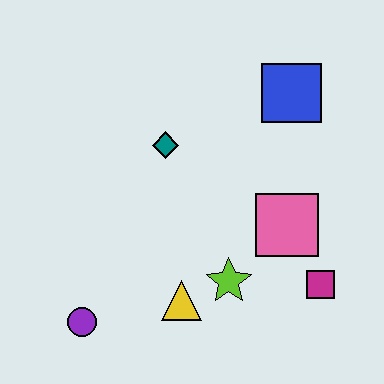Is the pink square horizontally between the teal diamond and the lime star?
No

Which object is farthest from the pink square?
The purple circle is farthest from the pink square.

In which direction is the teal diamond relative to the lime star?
The teal diamond is above the lime star.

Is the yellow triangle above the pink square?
No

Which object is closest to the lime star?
The yellow triangle is closest to the lime star.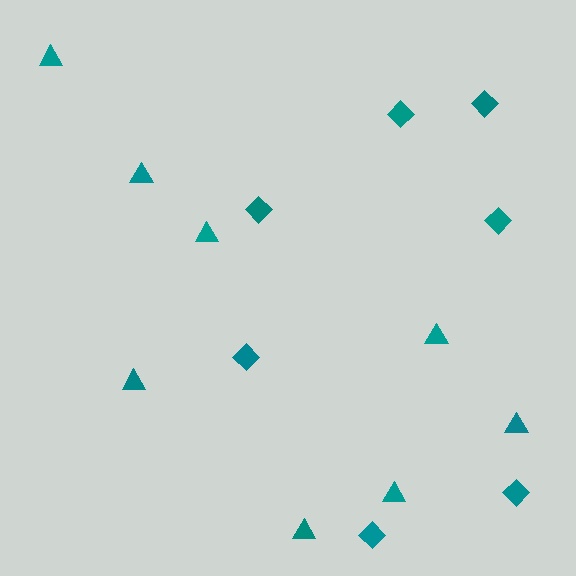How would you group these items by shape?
There are 2 groups: one group of diamonds (7) and one group of triangles (8).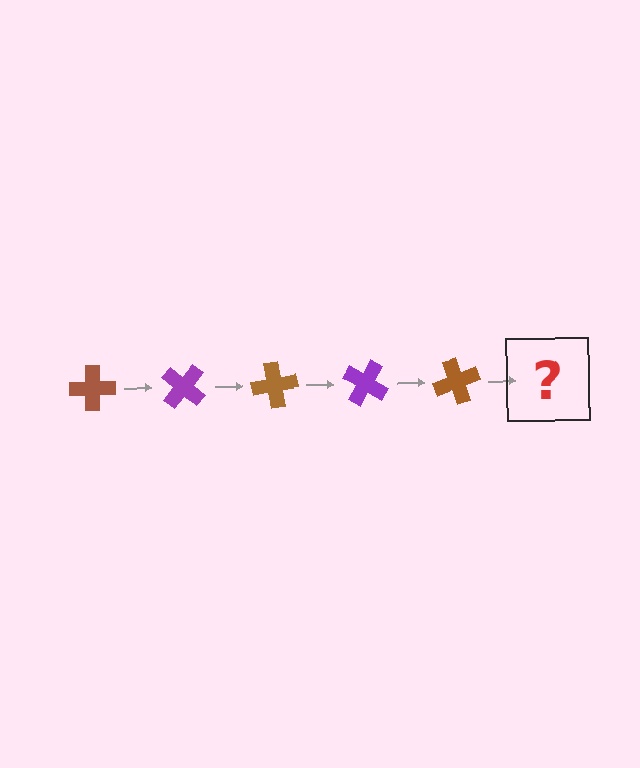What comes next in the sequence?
The next element should be a purple cross, rotated 200 degrees from the start.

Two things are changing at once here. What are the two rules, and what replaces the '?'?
The two rules are that it rotates 40 degrees each step and the color cycles through brown and purple. The '?' should be a purple cross, rotated 200 degrees from the start.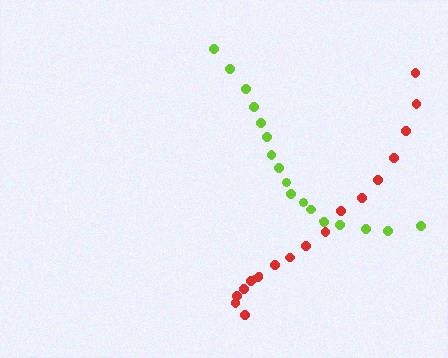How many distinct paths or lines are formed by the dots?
There are 2 distinct paths.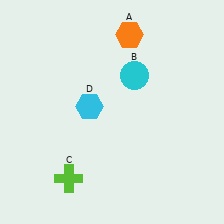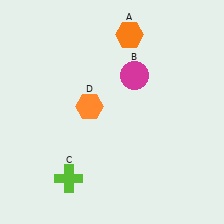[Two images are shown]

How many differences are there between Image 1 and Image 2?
There are 2 differences between the two images.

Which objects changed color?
B changed from cyan to magenta. D changed from cyan to orange.